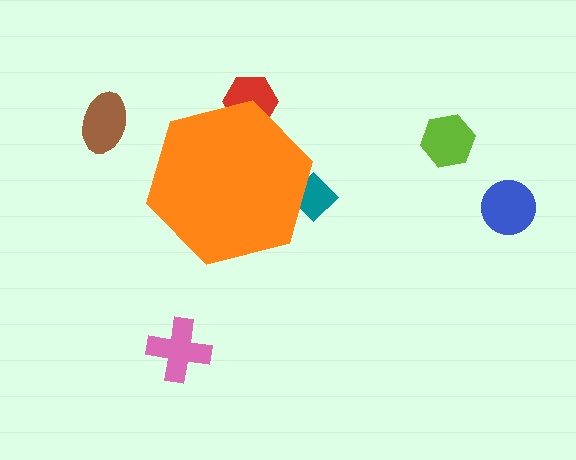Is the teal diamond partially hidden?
Yes, the teal diamond is partially hidden behind the orange hexagon.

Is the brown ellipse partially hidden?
No, the brown ellipse is fully visible.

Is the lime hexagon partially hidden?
No, the lime hexagon is fully visible.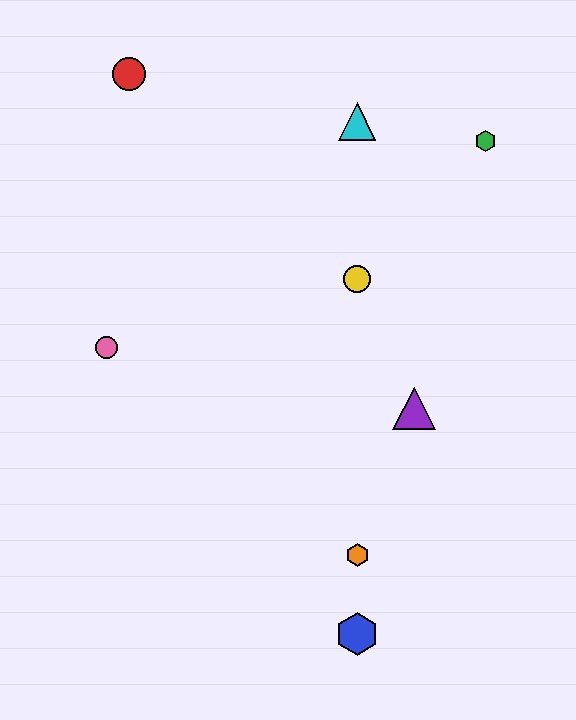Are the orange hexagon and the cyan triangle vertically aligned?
Yes, both are at x≈357.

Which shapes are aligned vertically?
The blue hexagon, the yellow circle, the orange hexagon, the cyan triangle are aligned vertically.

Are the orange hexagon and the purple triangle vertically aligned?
No, the orange hexagon is at x≈357 and the purple triangle is at x≈414.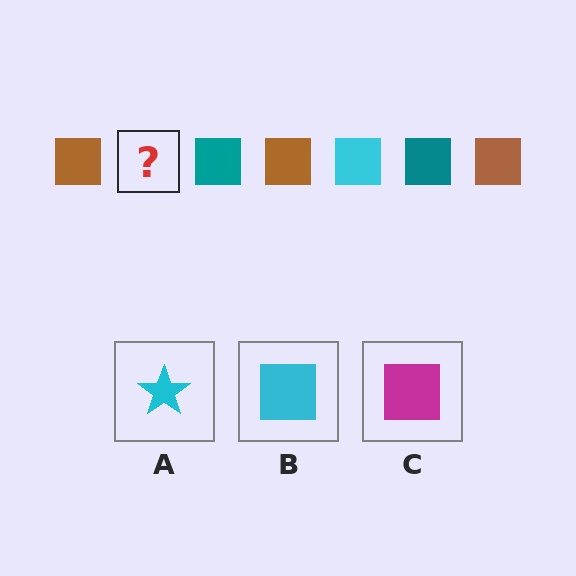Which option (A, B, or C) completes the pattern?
B.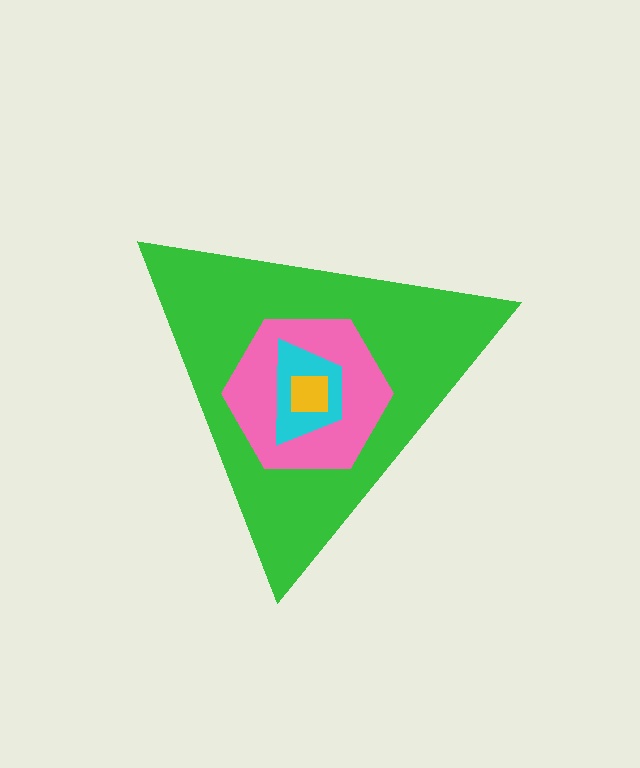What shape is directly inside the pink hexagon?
The cyan trapezoid.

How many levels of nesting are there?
4.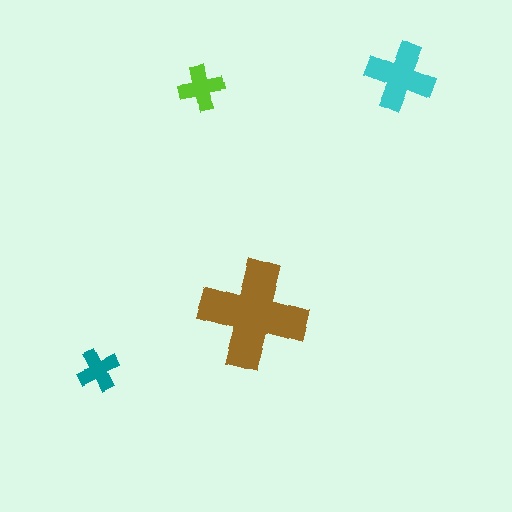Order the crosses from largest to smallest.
the brown one, the cyan one, the lime one, the teal one.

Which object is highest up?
The cyan cross is topmost.